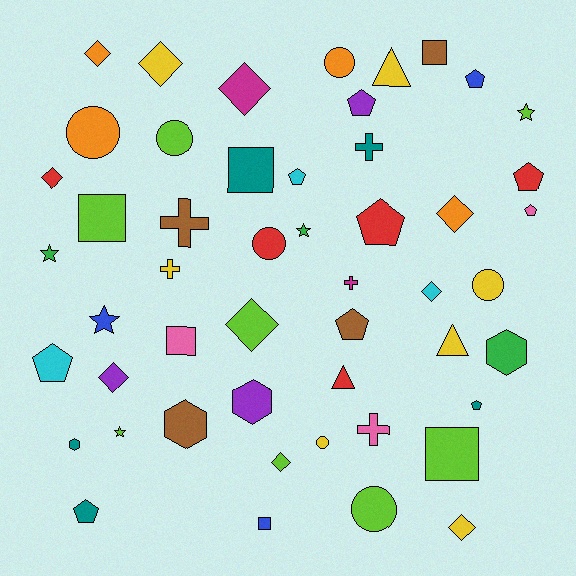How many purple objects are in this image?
There are 3 purple objects.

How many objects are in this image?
There are 50 objects.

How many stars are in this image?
There are 5 stars.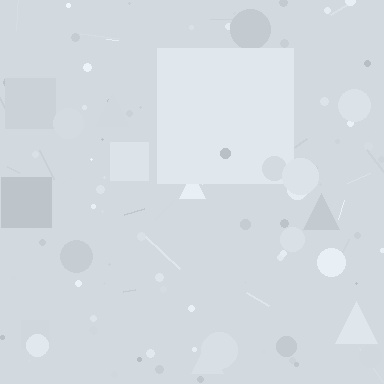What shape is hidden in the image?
A square is hidden in the image.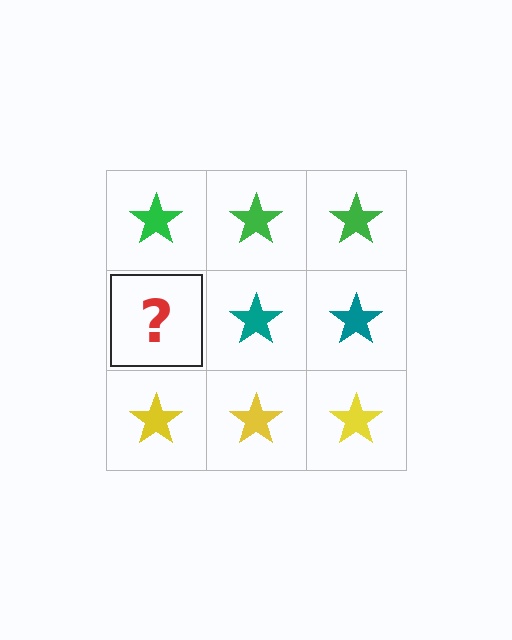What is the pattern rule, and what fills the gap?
The rule is that each row has a consistent color. The gap should be filled with a teal star.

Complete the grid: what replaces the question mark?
The question mark should be replaced with a teal star.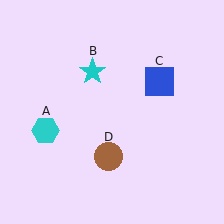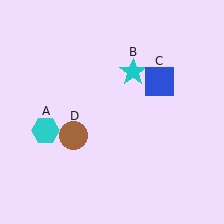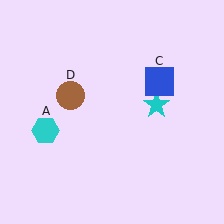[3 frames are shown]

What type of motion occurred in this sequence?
The cyan star (object B), brown circle (object D) rotated clockwise around the center of the scene.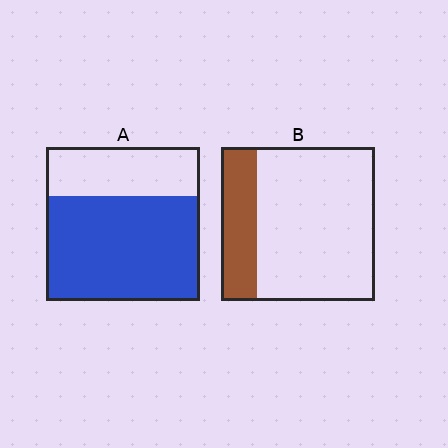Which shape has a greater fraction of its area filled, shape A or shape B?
Shape A.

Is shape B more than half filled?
No.